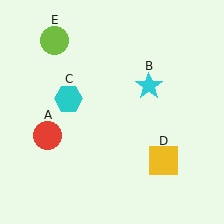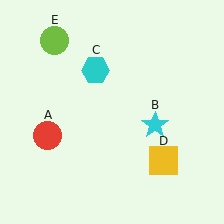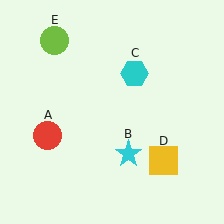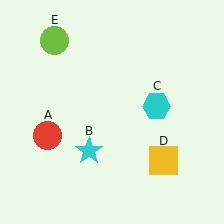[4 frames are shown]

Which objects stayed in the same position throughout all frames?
Red circle (object A) and yellow square (object D) and lime circle (object E) remained stationary.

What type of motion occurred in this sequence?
The cyan star (object B), cyan hexagon (object C) rotated clockwise around the center of the scene.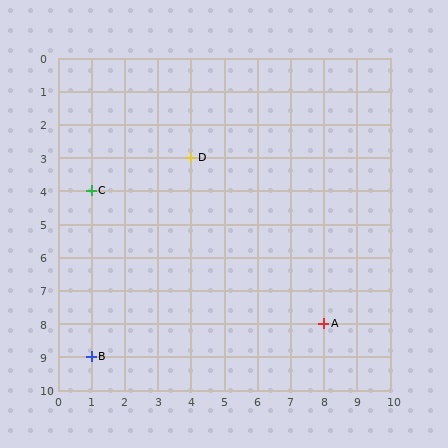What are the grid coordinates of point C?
Point C is at grid coordinates (1, 4).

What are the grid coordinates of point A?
Point A is at grid coordinates (8, 8).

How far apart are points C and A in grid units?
Points C and A are 7 columns and 4 rows apart (about 8.1 grid units diagonally).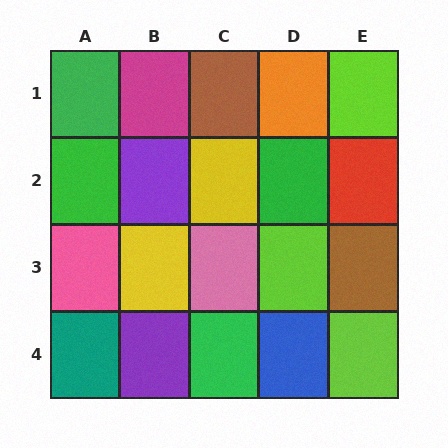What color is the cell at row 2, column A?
Green.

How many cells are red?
1 cell is red.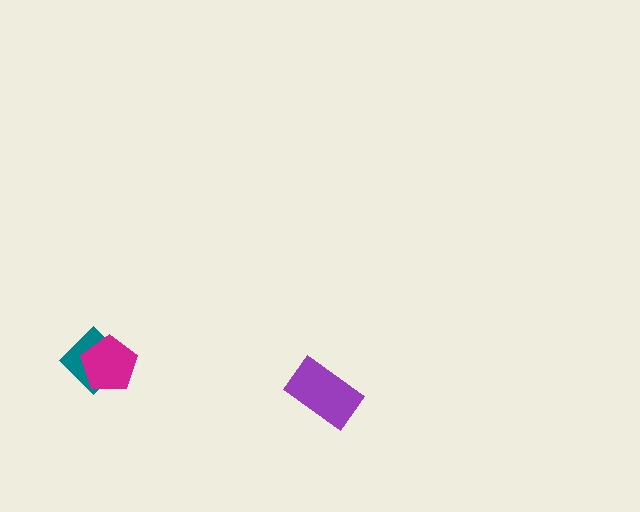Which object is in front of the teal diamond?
The magenta pentagon is in front of the teal diamond.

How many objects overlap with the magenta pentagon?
1 object overlaps with the magenta pentagon.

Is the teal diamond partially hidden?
Yes, it is partially covered by another shape.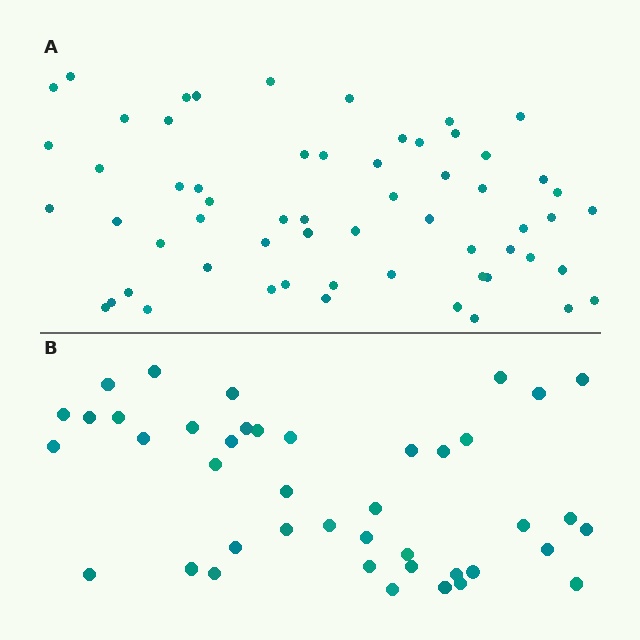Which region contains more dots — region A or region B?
Region A (the top region) has more dots.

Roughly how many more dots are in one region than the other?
Region A has approximately 20 more dots than region B.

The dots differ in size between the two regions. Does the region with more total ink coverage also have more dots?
No. Region B has more total ink coverage because its dots are larger, but region A actually contains more individual dots. Total area can be misleading — the number of items is what matters here.